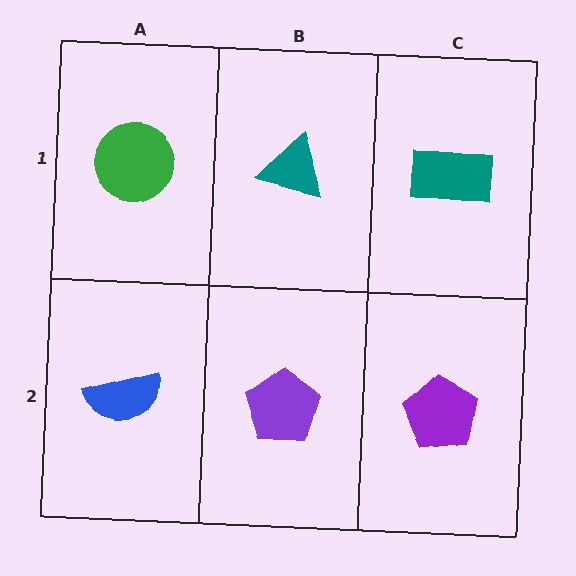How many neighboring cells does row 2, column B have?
3.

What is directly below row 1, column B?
A purple pentagon.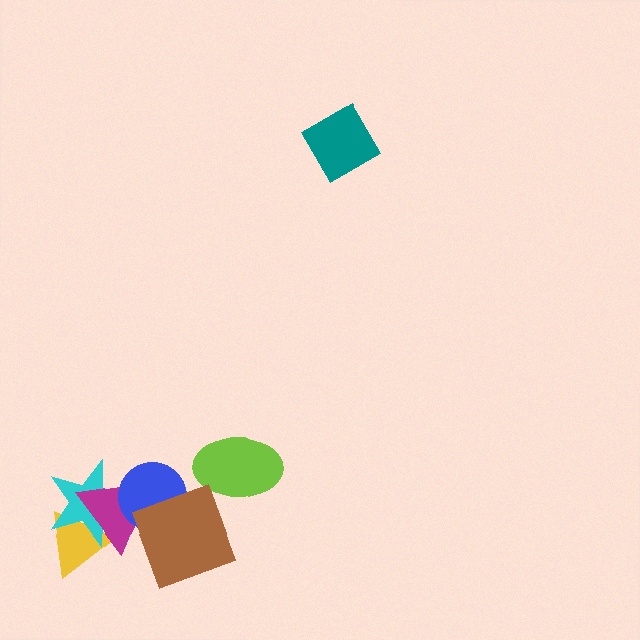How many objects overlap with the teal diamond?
0 objects overlap with the teal diamond.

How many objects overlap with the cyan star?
3 objects overlap with the cyan star.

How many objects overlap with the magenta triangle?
4 objects overlap with the magenta triangle.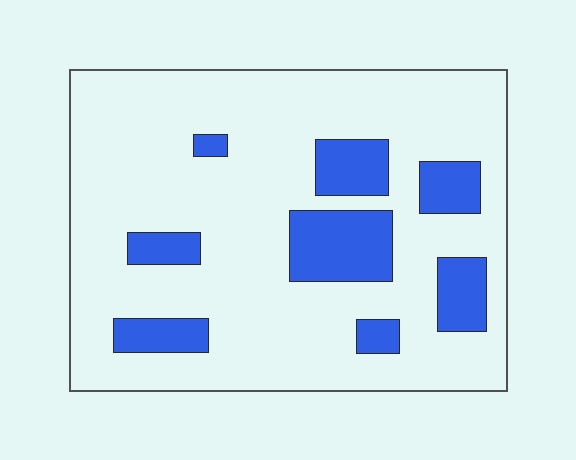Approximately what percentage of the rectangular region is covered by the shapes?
Approximately 20%.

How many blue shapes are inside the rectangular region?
8.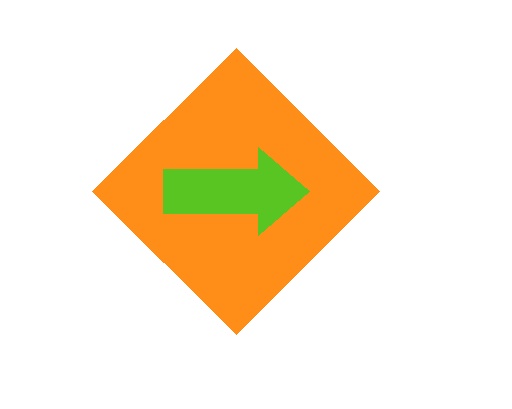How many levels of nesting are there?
2.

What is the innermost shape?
The lime arrow.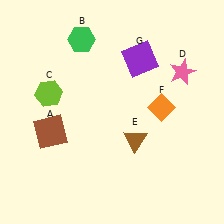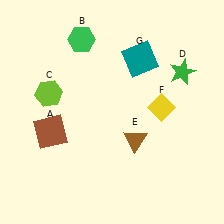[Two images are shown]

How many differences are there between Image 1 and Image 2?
There are 3 differences between the two images.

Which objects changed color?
D changed from pink to green. F changed from orange to yellow. G changed from purple to teal.